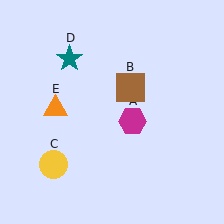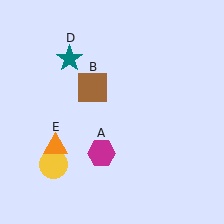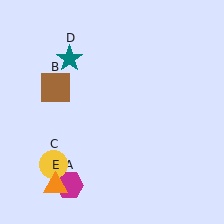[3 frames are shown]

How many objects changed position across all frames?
3 objects changed position: magenta hexagon (object A), brown square (object B), orange triangle (object E).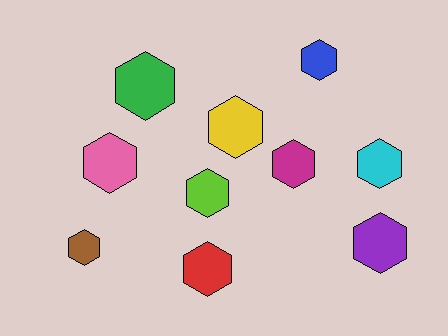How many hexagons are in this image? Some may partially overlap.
There are 10 hexagons.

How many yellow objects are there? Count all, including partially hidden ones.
There is 1 yellow object.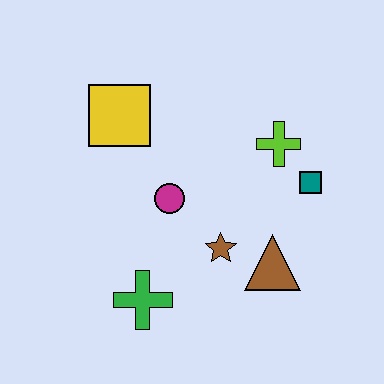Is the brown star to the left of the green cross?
No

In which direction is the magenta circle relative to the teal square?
The magenta circle is to the left of the teal square.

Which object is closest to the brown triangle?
The brown star is closest to the brown triangle.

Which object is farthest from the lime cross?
The green cross is farthest from the lime cross.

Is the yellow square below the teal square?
No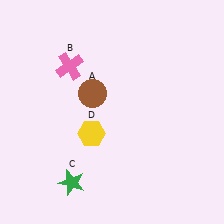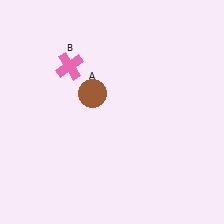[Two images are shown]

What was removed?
The green star (C), the yellow hexagon (D) were removed in Image 2.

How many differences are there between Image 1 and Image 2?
There are 2 differences between the two images.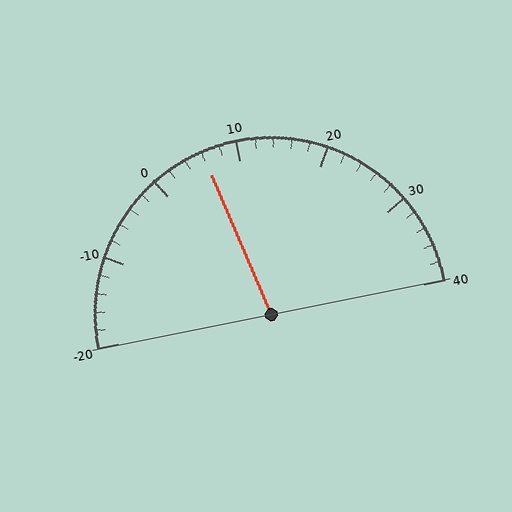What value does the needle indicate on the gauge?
The needle indicates approximately 6.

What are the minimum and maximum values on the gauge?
The gauge ranges from -20 to 40.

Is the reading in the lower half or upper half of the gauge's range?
The reading is in the lower half of the range (-20 to 40).